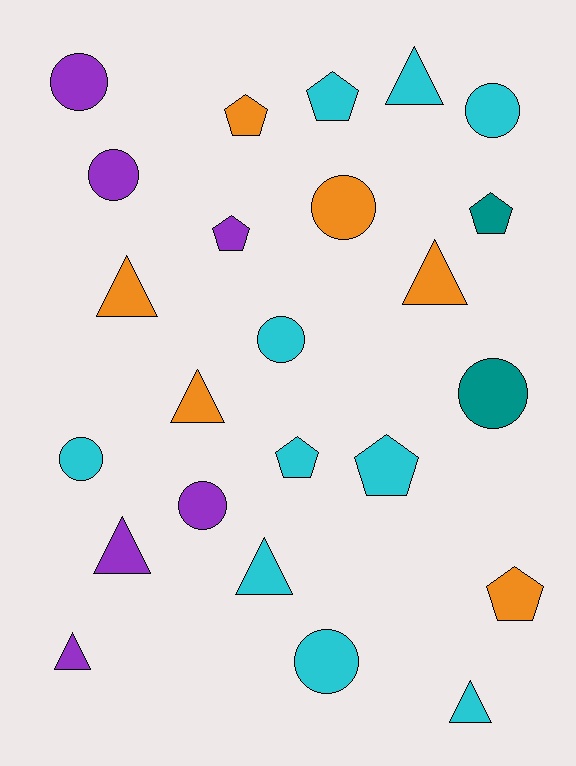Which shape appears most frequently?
Circle, with 9 objects.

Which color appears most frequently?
Cyan, with 10 objects.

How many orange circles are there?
There is 1 orange circle.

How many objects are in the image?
There are 24 objects.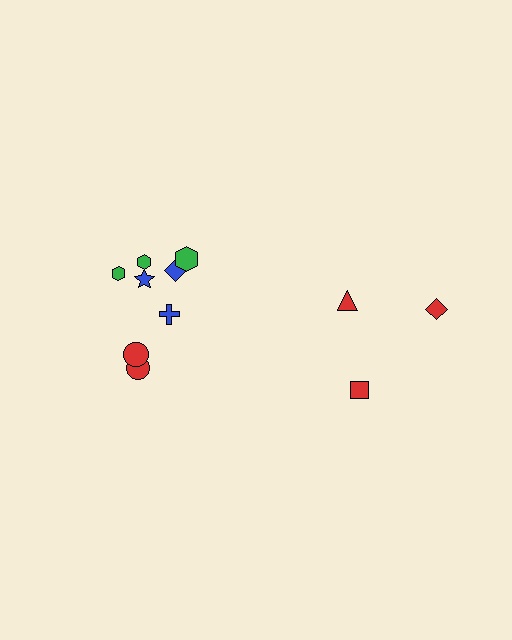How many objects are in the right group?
There are 3 objects.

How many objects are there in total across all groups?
There are 11 objects.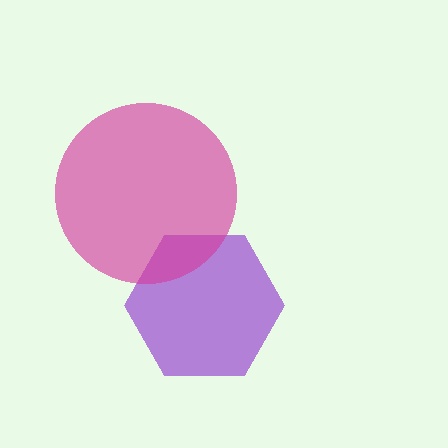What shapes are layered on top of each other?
The layered shapes are: a purple hexagon, a magenta circle.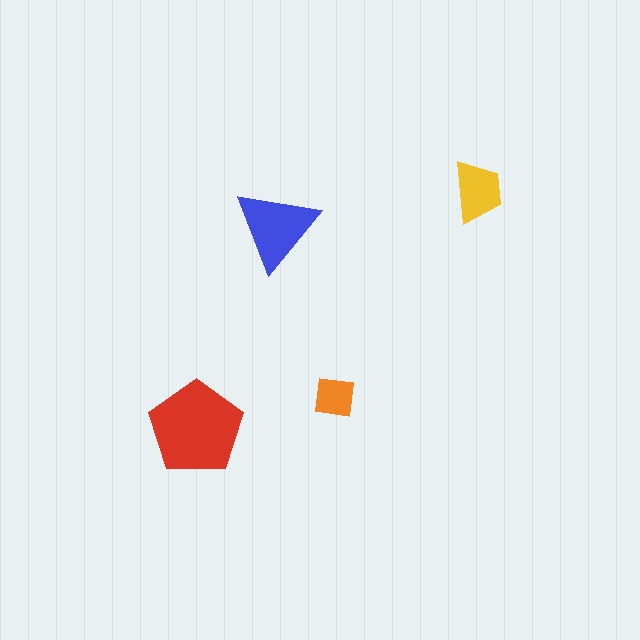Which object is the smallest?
The orange square.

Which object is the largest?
The red pentagon.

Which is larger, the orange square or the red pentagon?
The red pentagon.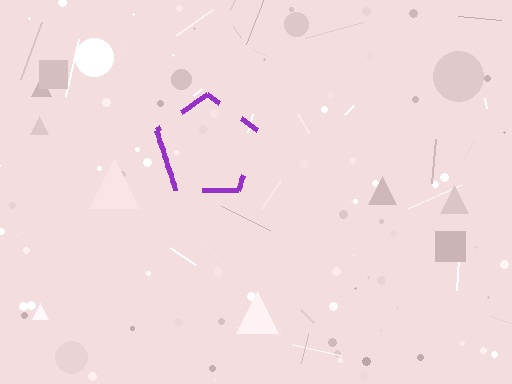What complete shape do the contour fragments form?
The contour fragments form a pentagon.